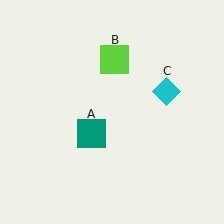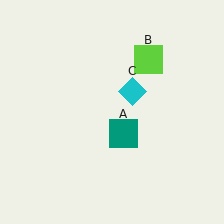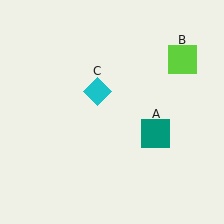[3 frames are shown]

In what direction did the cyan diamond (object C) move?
The cyan diamond (object C) moved left.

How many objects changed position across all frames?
3 objects changed position: teal square (object A), lime square (object B), cyan diamond (object C).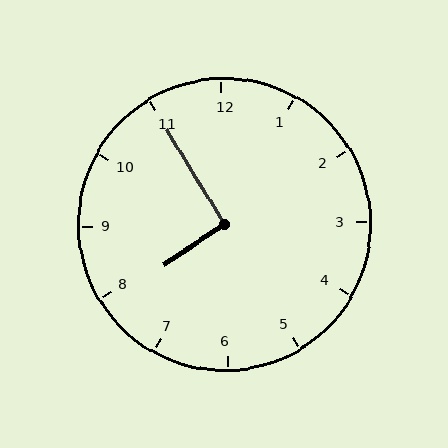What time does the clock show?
7:55.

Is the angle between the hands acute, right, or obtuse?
It is right.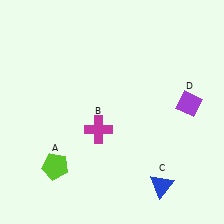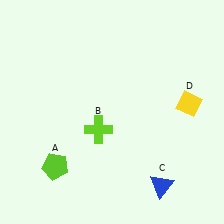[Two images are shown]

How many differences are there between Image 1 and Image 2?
There are 2 differences between the two images.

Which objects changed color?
B changed from magenta to lime. D changed from purple to yellow.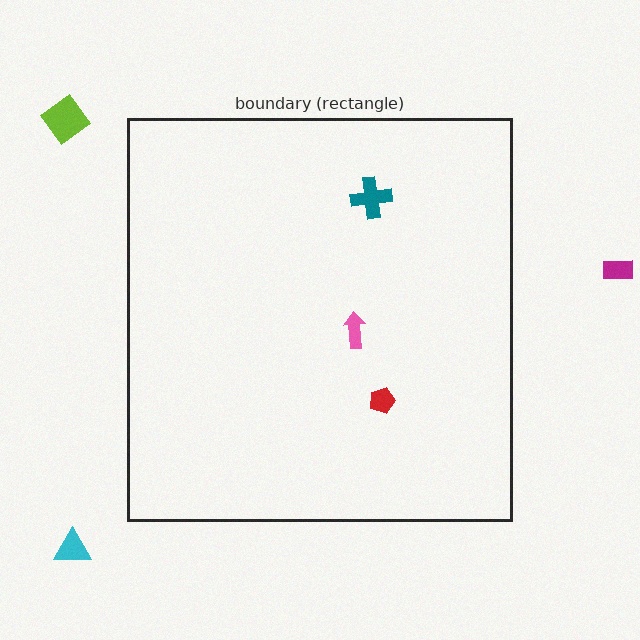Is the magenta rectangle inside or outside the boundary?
Outside.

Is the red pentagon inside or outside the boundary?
Inside.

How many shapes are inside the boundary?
3 inside, 3 outside.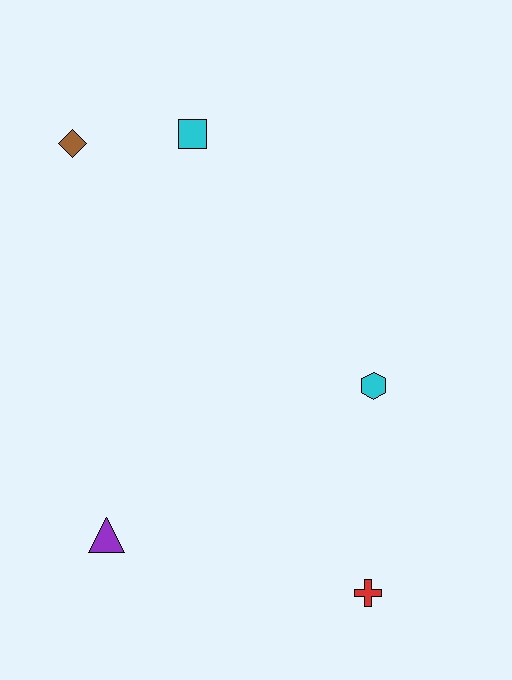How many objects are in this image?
There are 5 objects.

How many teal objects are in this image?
There are no teal objects.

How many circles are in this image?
There are no circles.